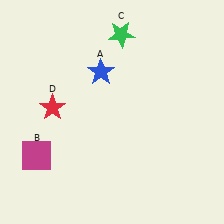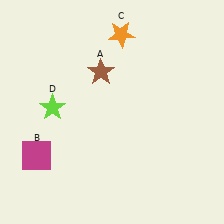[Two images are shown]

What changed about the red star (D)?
In Image 1, D is red. In Image 2, it changed to lime.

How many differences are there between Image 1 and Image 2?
There are 3 differences between the two images.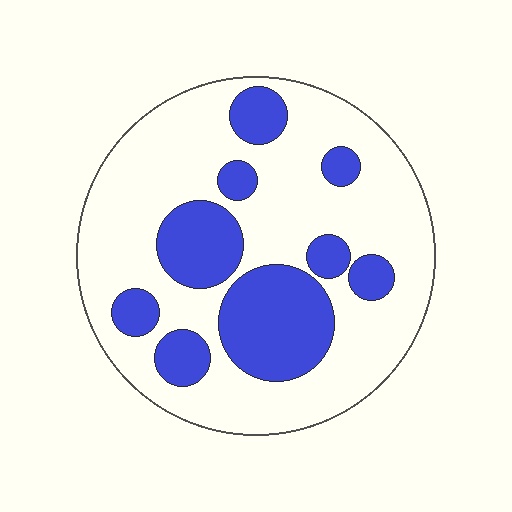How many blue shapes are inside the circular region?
9.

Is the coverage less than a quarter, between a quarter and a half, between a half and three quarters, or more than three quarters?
Between a quarter and a half.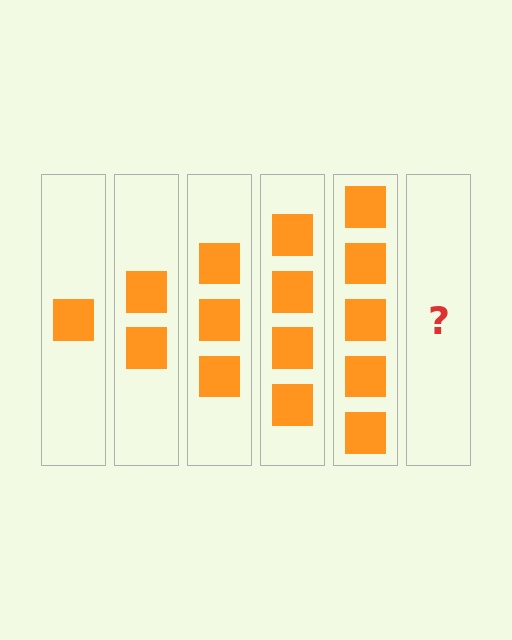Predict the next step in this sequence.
The next step is 6 squares.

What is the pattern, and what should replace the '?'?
The pattern is that each step adds one more square. The '?' should be 6 squares.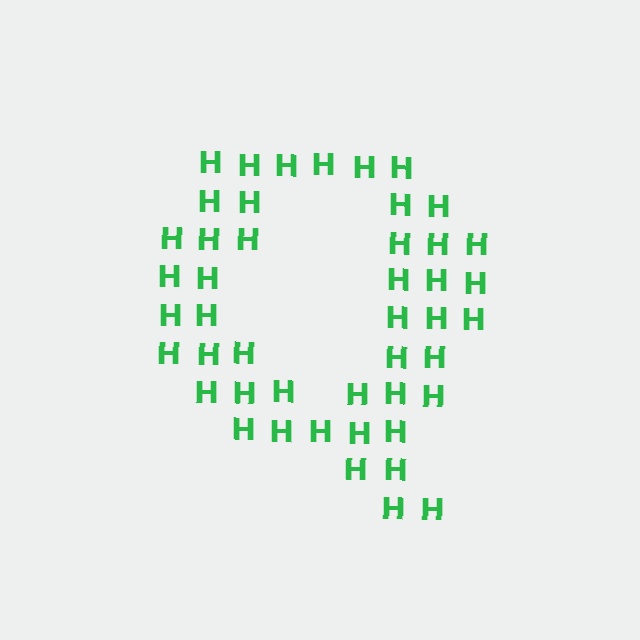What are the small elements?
The small elements are letter H's.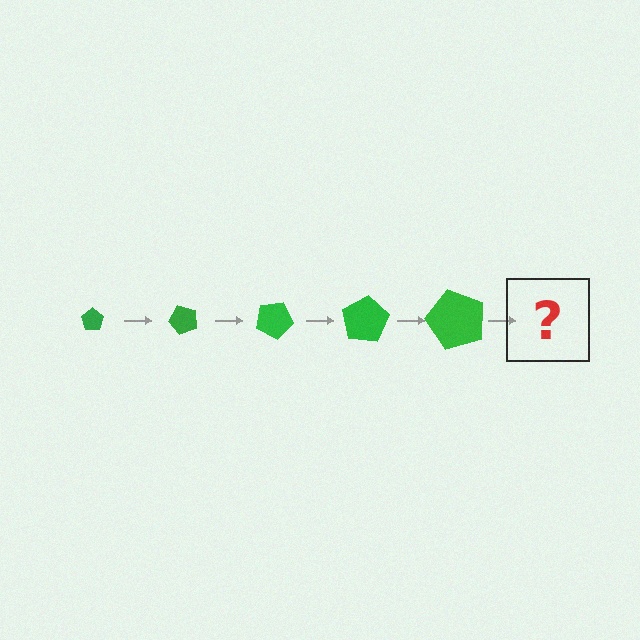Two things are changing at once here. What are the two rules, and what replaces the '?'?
The two rules are that the pentagon grows larger each step and it rotates 50 degrees each step. The '?' should be a pentagon, larger than the previous one and rotated 250 degrees from the start.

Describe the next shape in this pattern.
It should be a pentagon, larger than the previous one and rotated 250 degrees from the start.